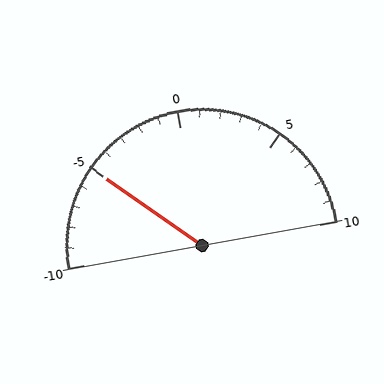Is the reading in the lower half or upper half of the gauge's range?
The reading is in the lower half of the range (-10 to 10).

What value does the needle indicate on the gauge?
The needle indicates approximately -5.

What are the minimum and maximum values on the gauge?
The gauge ranges from -10 to 10.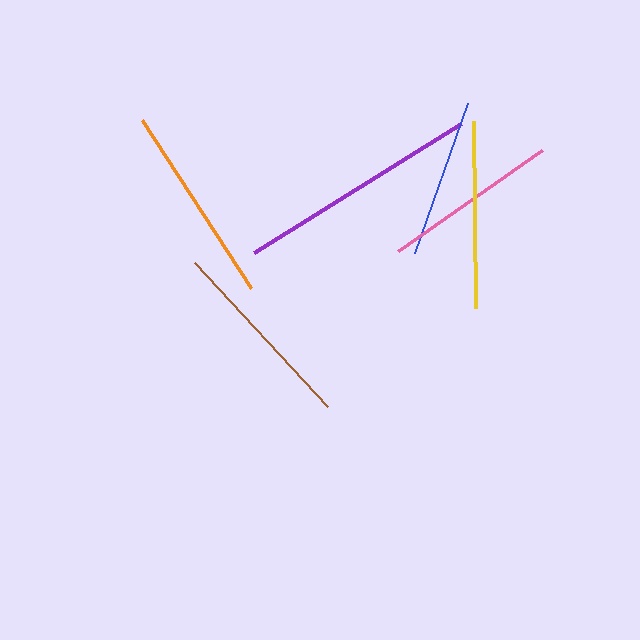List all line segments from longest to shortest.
From longest to shortest: purple, orange, brown, yellow, pink, blue.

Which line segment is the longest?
The purple line is the longest at approximately 244 pixels.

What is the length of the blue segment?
The blue segment is approximately 159 pixels long.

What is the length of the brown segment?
The brown segment is approximately 195 pixels long.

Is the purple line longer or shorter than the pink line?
The purple line is longer than the pink line.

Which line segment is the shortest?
The blue line is the shortest at approximately 159 pixels.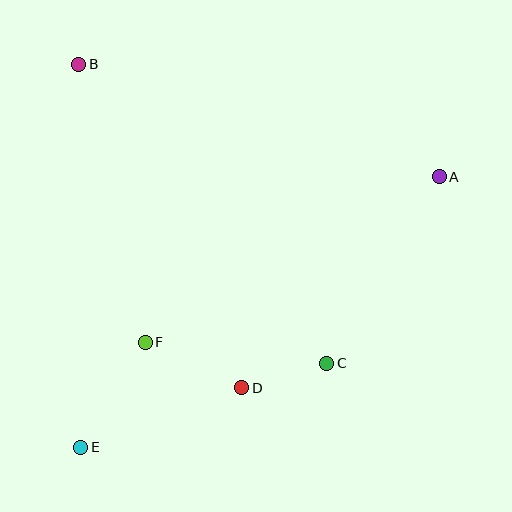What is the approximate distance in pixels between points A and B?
The distance between A and B is approximately 377 pixels.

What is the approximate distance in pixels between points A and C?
The distance between A and C is approximately 218 pixels.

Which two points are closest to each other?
Points C and D are closest to each other.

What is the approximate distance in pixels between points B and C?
The distance between B and C is approximately 388 pixels.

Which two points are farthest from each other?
Points A and E are farthest from each other.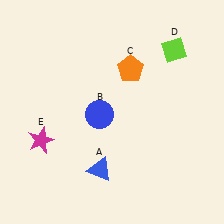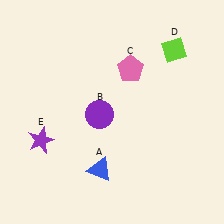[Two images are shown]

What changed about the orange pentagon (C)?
In Image 1, C is orange. In Image 2, it changed to pink.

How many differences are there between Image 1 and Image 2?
There are 3 differences between the two images.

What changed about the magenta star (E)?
In Image 1, E is magenta. In Image 2, it changed to purple.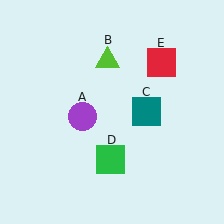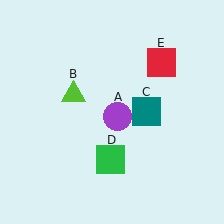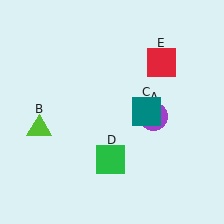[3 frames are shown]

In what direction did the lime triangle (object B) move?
The lime triangle (object B) moved down and to the left.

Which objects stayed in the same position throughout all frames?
Teal square (object C) and green square (object D) and red square (object E) remained stationary.